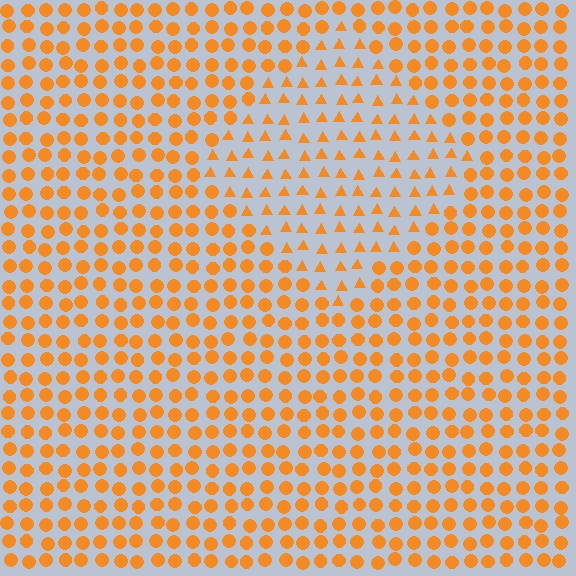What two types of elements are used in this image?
The image uses triangles inside the diamond region and circles outside it.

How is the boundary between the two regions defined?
The boundary is defined by a change in element shape: triangles inside vs. circles outside. All elements share the same color and spacing.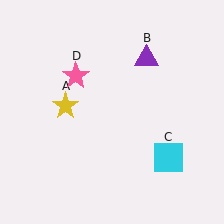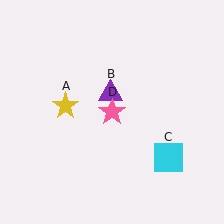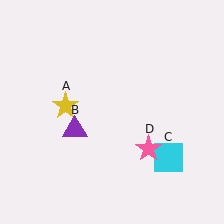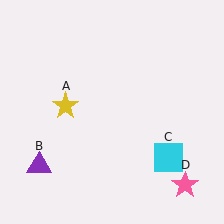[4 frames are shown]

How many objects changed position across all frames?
2 objects changed position: purple triangle (object B), pink star (object D).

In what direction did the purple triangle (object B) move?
The purple triangle (object B) moved down and to the left.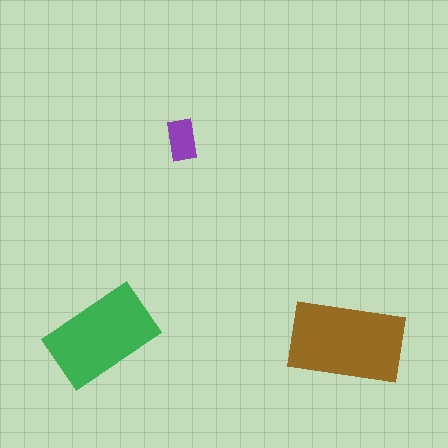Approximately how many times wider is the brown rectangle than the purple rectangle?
About 3 times wider.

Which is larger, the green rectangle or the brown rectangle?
The brown one.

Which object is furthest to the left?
The green rectangle is leftmost.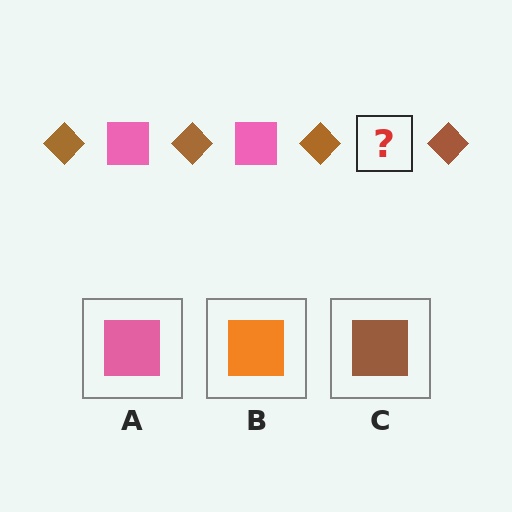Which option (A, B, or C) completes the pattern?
A.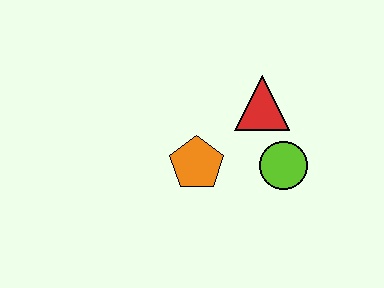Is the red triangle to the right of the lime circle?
No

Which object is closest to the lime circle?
The red triangle is closest to the lime circle.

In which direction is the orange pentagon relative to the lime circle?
The orange pentagon is to the left of the lime circle.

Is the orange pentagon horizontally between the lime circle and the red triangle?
No